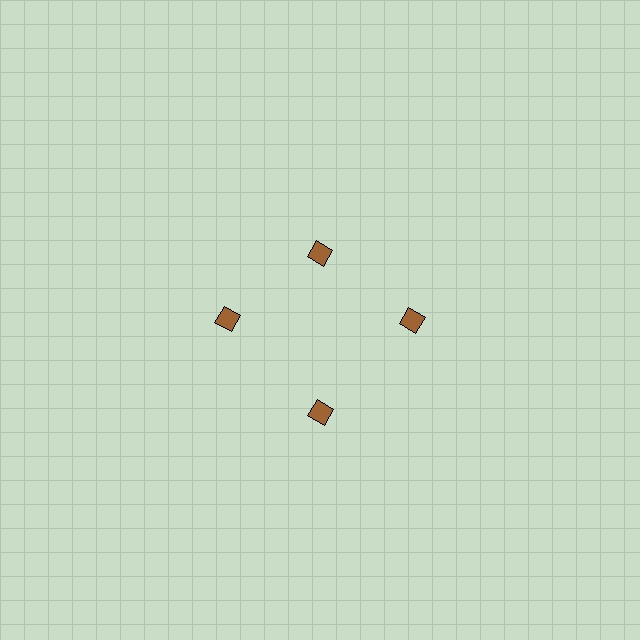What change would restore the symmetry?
The symmetry would be restored by moving it outward, back onto the ring so that all 4 diamonds sit at equal angles and equal distance from the center.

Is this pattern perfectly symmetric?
No. The 4 brown diamonds are arranged in a ring, but one element near the 12 o'clock position is pulled inward toward the center, breaking the 4-fold rotational symmetry.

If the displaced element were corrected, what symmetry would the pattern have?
It would have 4-fold rotational symmetry — the pattern would map onto itself every 90 degrees.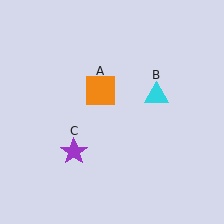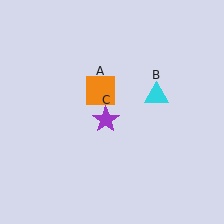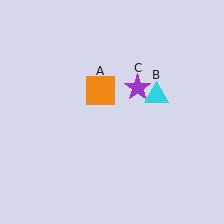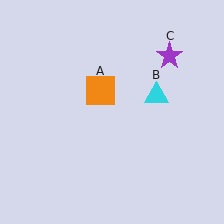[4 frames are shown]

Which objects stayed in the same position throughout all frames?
Orange square (object A) and cyan triangle (object B) remained stationary.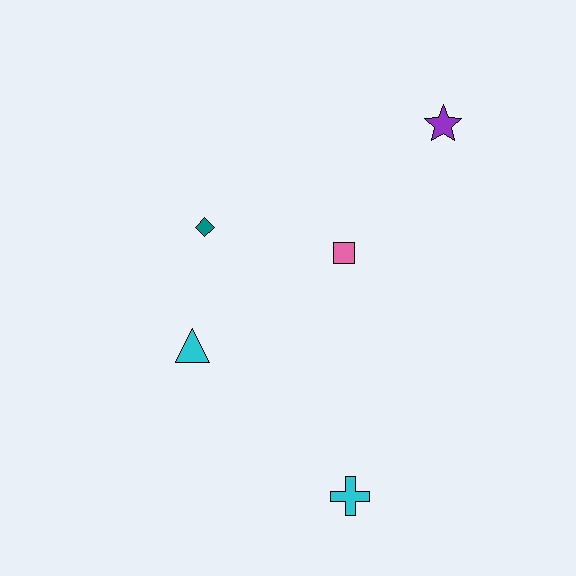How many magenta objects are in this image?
There are no magenta objects.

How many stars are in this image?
There is 1 star.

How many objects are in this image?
There are 5 objects.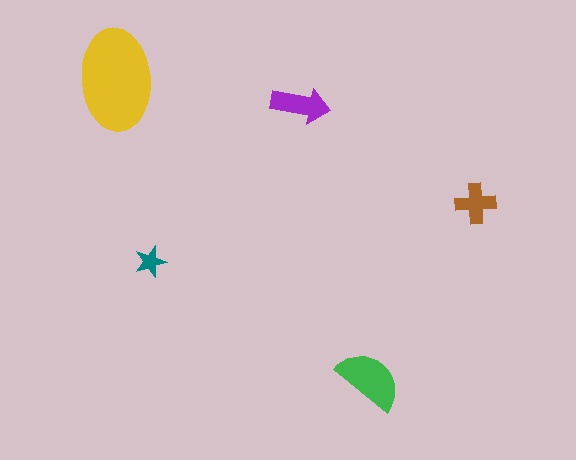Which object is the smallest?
The teal star.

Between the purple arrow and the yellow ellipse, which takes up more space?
The yellow ellipse.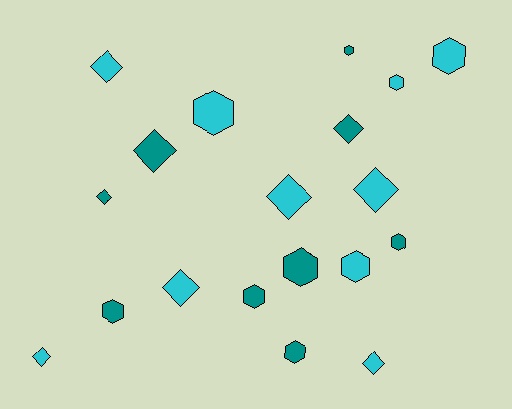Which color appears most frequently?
Cyan, with 10 objects.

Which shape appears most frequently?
Hexagon, with 10 objects.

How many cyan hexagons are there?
There are 4 cyan hexagons.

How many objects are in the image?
There are 19 objects.